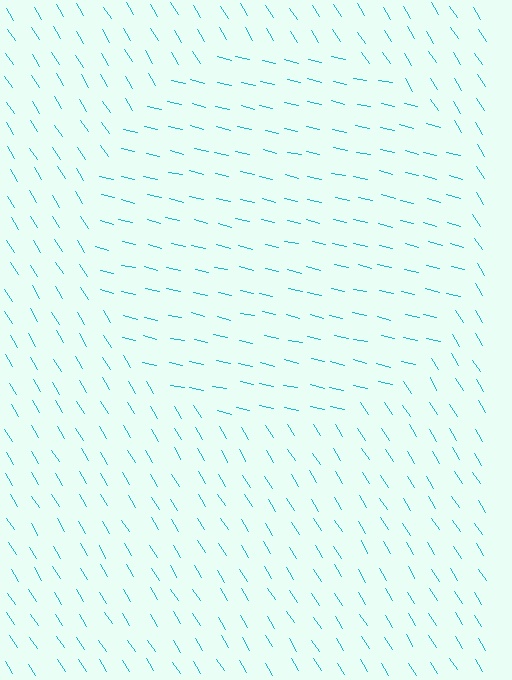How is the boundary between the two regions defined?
The boundary is defined purely by a change in line orientation (approximately 45 degrees difference). All lines are the same color and thickness.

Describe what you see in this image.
The image is filled with small cyan line segments. A circle region in the image has lines oriented differently from the surrounding lines, creating a visible texture boundary.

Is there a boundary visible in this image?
Yes, there is a texture boundary formed by a change in line orientation.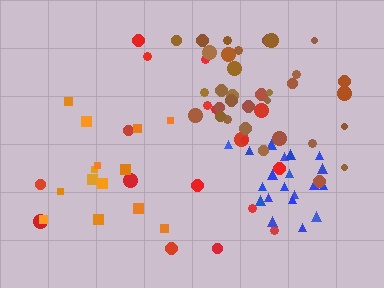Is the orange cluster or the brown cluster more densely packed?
Orange.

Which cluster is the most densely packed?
Blue.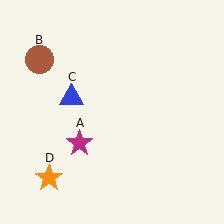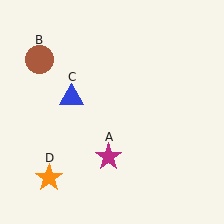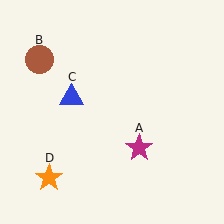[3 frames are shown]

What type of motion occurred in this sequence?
The magenta star (object A) rotated counterclockwise around the center of the scene.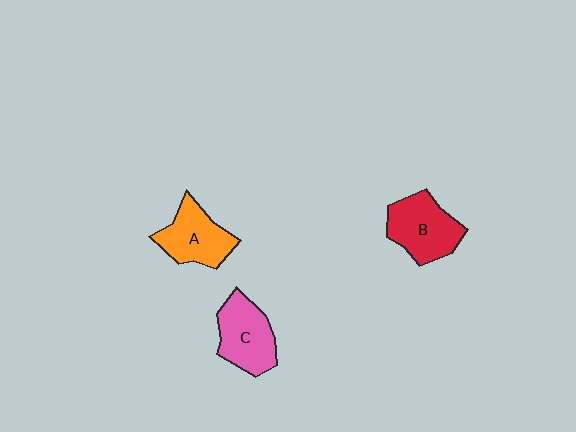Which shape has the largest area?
Shape B (red).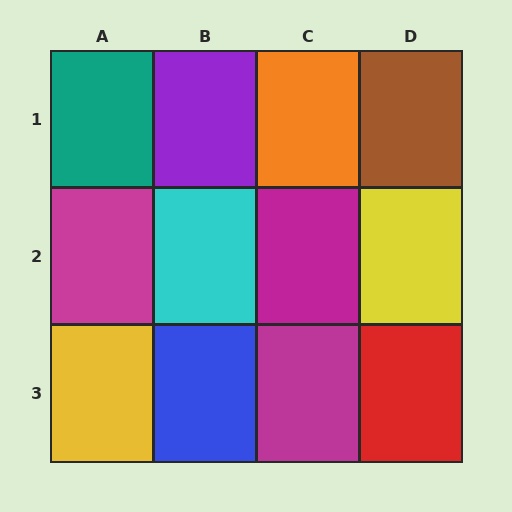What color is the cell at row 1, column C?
Orange.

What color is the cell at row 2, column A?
Magenta.